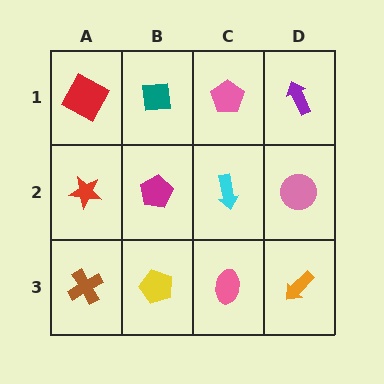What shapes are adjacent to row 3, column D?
A pink circle (row 2, column D), a pink ellipse (row 3, column C).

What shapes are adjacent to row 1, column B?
A magenta pentagon (row 2, column B), a red square (row 1, column A), a pink pentagon (row 1, column C).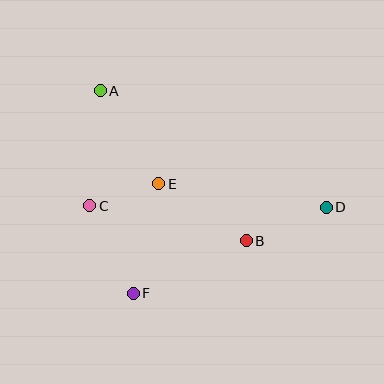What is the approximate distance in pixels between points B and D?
The distance between B and D is approximately 87 pixels.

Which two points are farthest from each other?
Points A and D are farthest from each other.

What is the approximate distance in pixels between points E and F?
The distance between E and F is approximately 112 pixels.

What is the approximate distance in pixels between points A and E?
The distance between A and E is approximately 110 pixels.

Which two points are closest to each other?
Points C and E are closest to each other.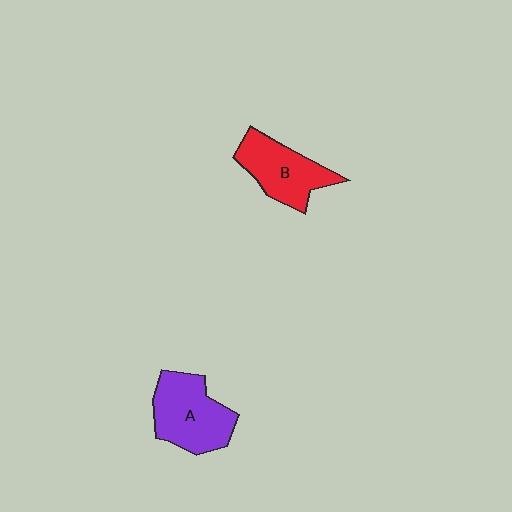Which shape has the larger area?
Shape A (purple).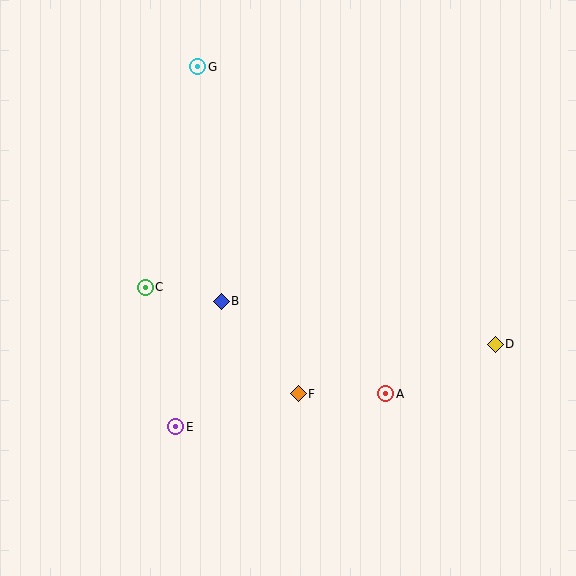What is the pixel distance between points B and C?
The distance between B and C is 77 pixels.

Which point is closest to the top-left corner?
Point G is closest to the top-left corner.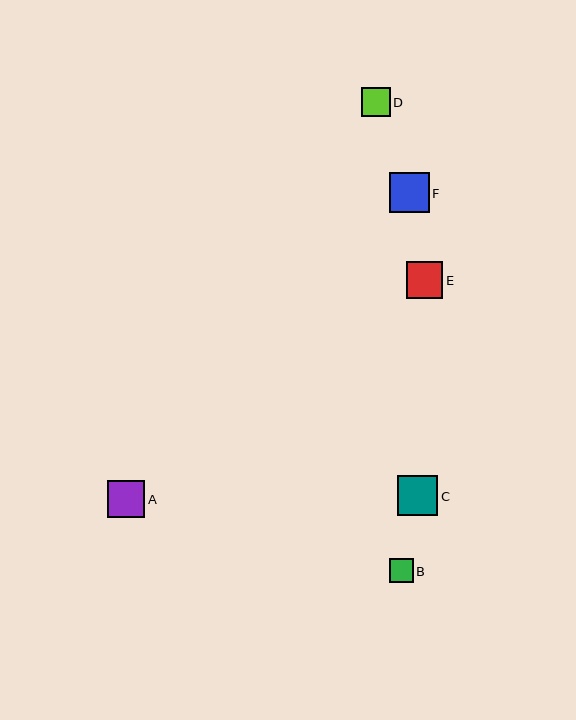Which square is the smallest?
Square B is the smallest with a size of approximately 24 pixels.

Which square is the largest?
Square C is the largest with a size of approximately 40 pixels.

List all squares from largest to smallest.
From largest to smallest: C, F, A, E, D, B.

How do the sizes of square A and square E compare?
Square A and square E are approximately the same size.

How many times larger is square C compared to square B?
Square C is approximately 1.7 times the size of square B.